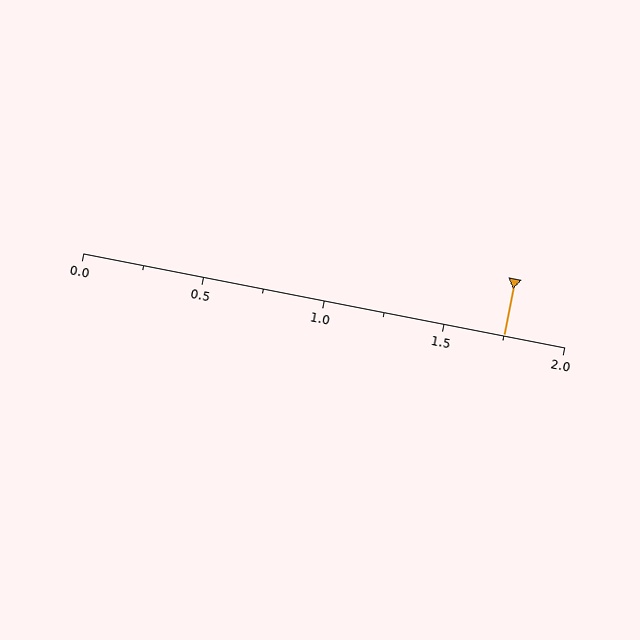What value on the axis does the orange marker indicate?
The marker indicates approximately 1.75.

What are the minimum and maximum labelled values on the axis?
The axis runs from 0.0 to 2.0.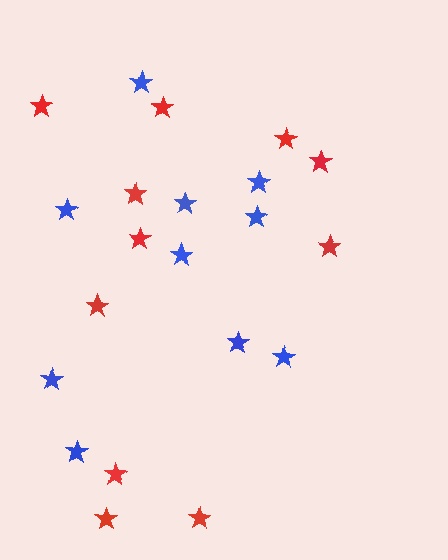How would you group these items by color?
There are 2 groups: one group of red stars (11) and one group of blue stars (10).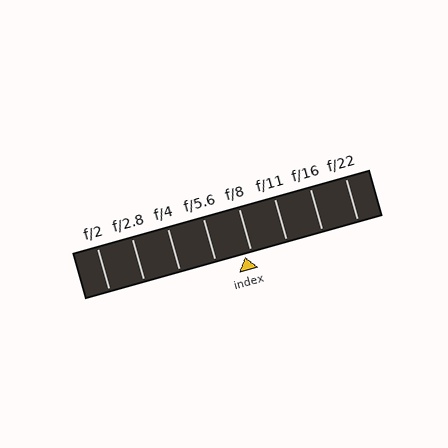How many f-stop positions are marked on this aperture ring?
There are 8 f-stop positions marked.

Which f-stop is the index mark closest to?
The index mark is closest to f/8.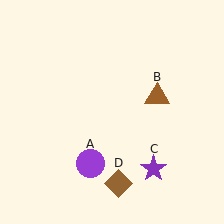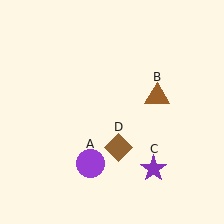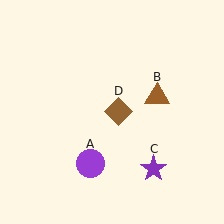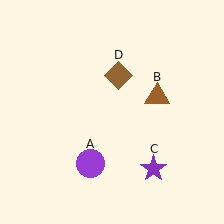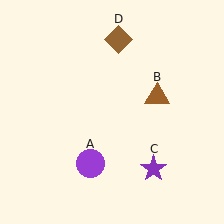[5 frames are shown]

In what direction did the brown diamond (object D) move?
The brown diamond (object D) moved up.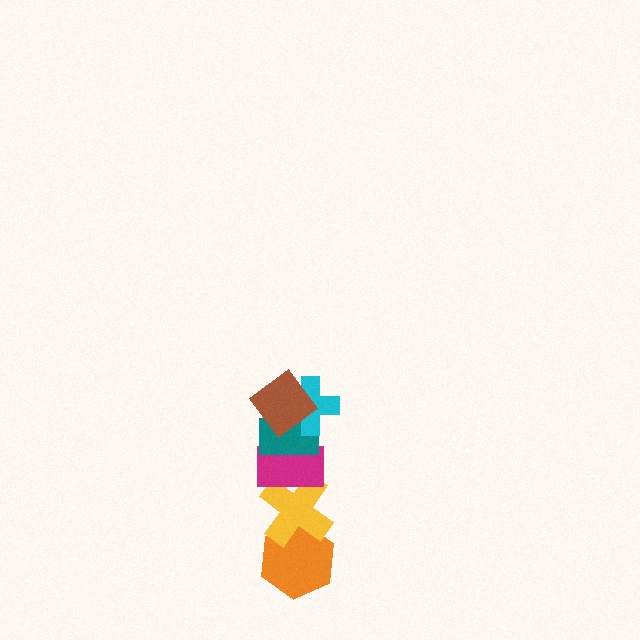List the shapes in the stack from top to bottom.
From top to bottom: the brown diamond, the cyan cross, the teal rectangle, the magenta rectangle, the yellow cross, the orange hexagon.